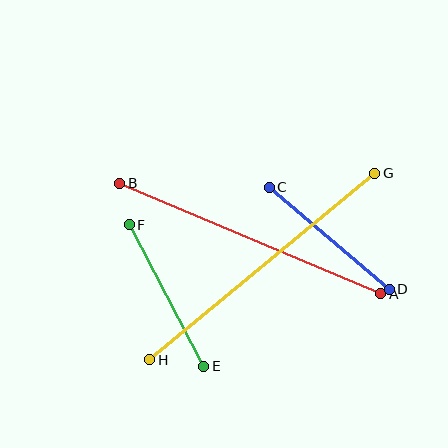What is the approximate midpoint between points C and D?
The midpoint is at approximately (329, 238) pixels.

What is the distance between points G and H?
The distance is approximately 292 pixels.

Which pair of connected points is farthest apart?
Points G and H are farthest apart.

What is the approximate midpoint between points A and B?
The midpoint is at approximately (250, 239) pixels.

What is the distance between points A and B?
The distance is approximately 283 pixels.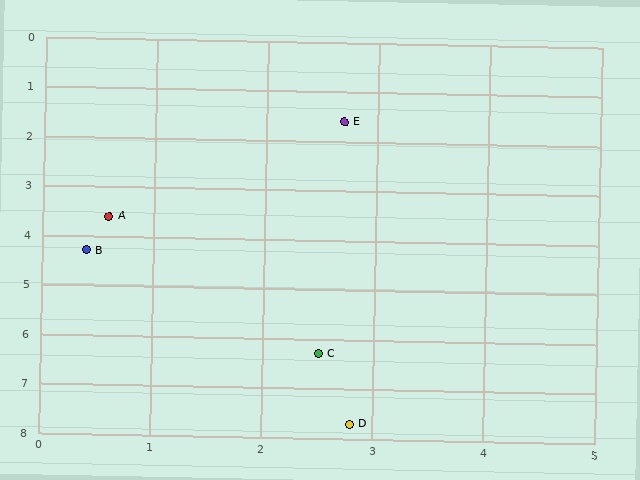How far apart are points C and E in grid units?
Points C and E are about 4.7 grid units apart.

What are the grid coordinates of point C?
Point C is at approximately (2.5, 6.3).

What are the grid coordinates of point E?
Point E is at approximately (2.7, 1.6).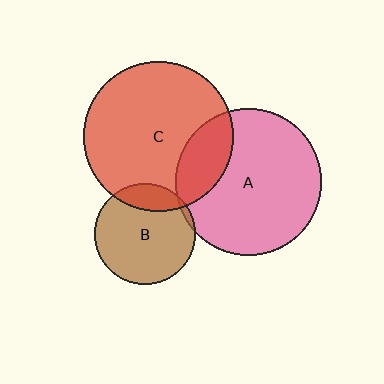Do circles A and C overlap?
Yes.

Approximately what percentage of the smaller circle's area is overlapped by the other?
Approximately 20%.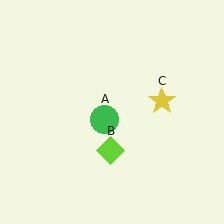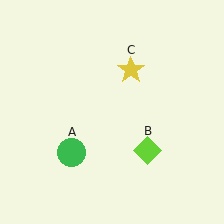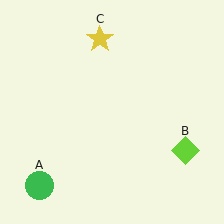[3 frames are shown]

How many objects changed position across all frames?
3 objects changed position: green circle (object A), lime diamond (object B), yellow star (object C).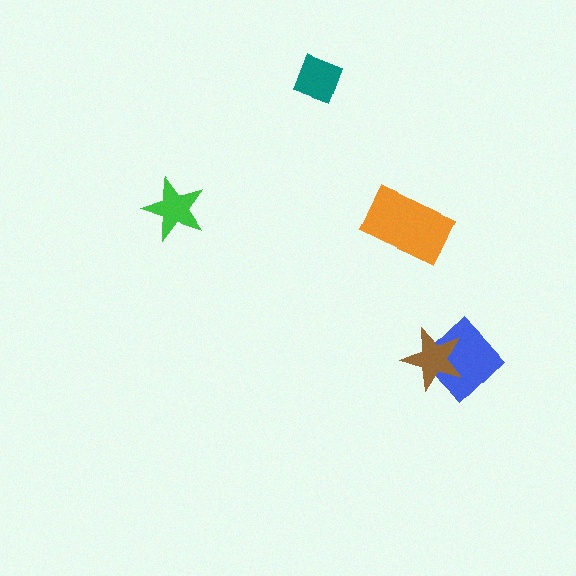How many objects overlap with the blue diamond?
1 object overlaps with the blue diamond.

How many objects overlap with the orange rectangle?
0 objects overlap with the orange rectangle.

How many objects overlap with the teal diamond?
0 objects overlap with the teal diamond.